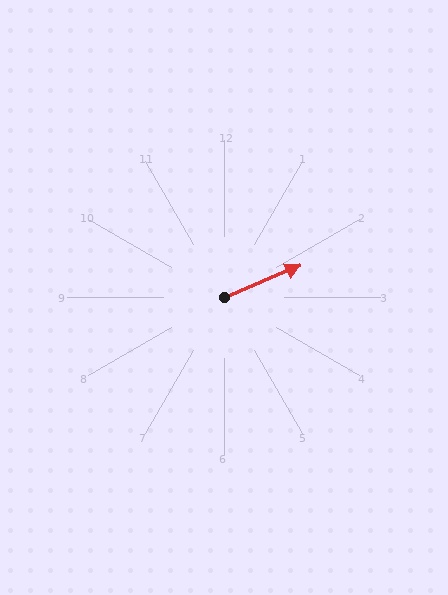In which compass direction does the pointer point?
Northeast.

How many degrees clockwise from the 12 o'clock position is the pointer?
Approximately 67 degrees.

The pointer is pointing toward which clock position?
Roughly 2 o'clock.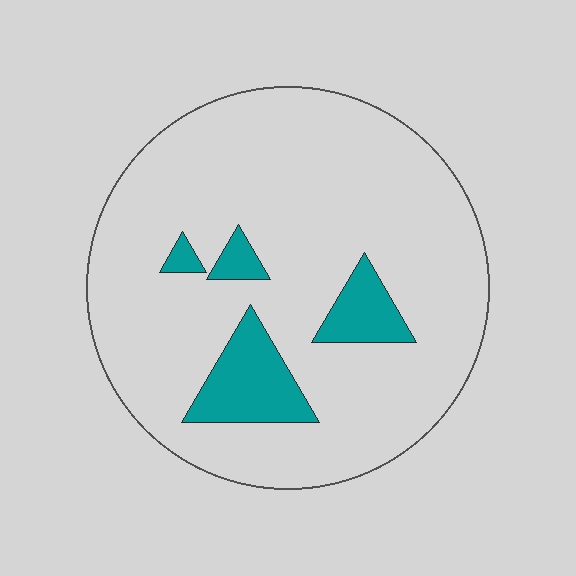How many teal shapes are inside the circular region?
4.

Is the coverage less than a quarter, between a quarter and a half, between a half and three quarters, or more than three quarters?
Less than a quarter.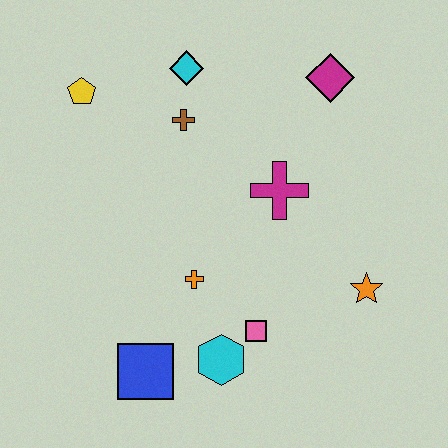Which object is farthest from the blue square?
The magenta diamond is farthest from the blue square.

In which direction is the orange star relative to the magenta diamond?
The orange star is below the magenta diamond.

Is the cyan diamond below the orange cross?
No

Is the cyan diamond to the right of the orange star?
No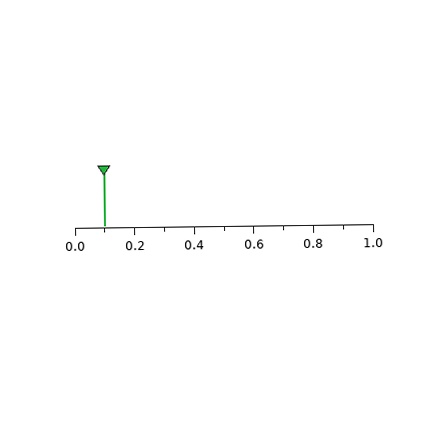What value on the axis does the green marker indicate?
The marker indicates approximately 0.1.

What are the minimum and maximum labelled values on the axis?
The axis runs from 0.0 to 1.0.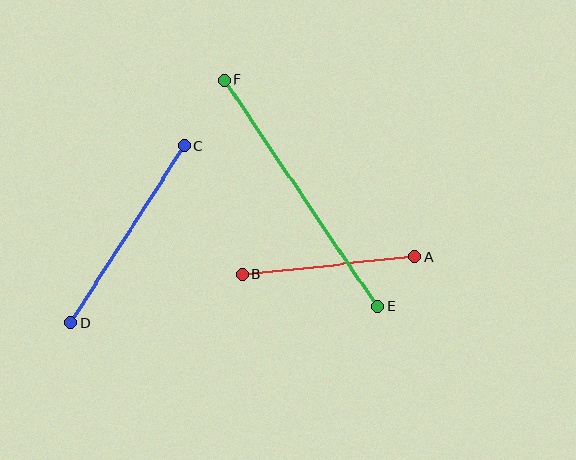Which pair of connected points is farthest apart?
Points E and F are farthest apart.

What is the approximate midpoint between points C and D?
The midpoint is at approximately (127, 234) pixels.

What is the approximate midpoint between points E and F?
The midpoint is at approximately (301, 193) pixels.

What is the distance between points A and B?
The distance is approximately 173 pixels.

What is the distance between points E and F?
The distance is approximately 274 pixels.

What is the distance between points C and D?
The distance is approximately 210 pixels.